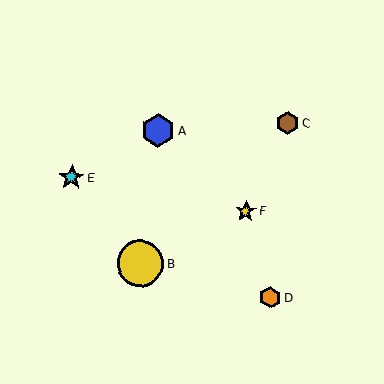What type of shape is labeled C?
Shape C is a brown hexagon.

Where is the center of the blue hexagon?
The center of the blue hexagon is at (158, 130).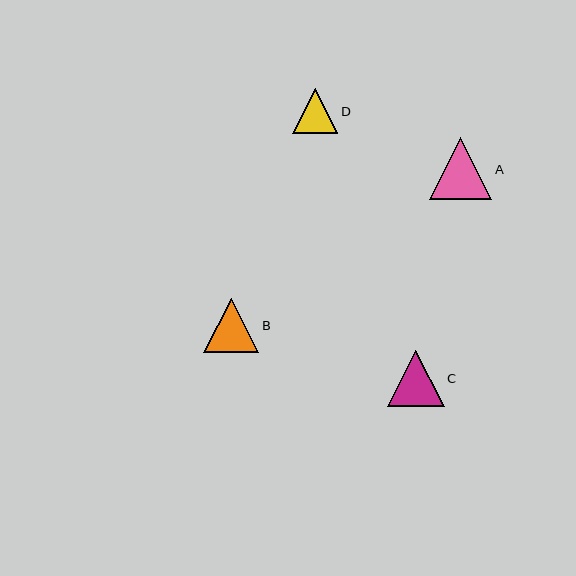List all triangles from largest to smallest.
From largest to smallest: A, C, B, D.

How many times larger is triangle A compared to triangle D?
Triangle A is approximately 1.4 times the size of triangle D.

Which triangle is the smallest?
Triangle D is the smallest with a size of approximately 45 pixels.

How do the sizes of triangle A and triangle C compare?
Triangle A and triangle C are approximately the same size.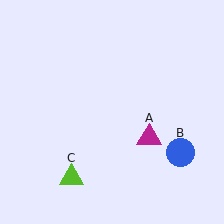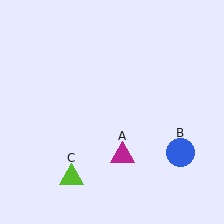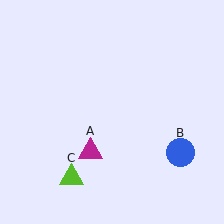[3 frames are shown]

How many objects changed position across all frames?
1 object changed position: magenta triangle (object A).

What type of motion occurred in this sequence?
The magenta triangle (object A) rotated clockwise around the center of the scene.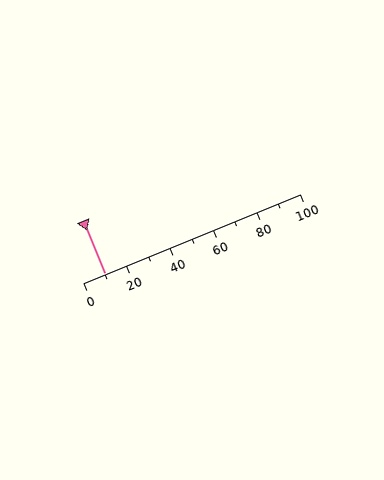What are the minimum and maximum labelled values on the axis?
The axis runs from 0 to 100.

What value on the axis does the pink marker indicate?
The marker indicates approximately 10.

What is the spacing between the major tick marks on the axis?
The major ticks are spaced 20 apart.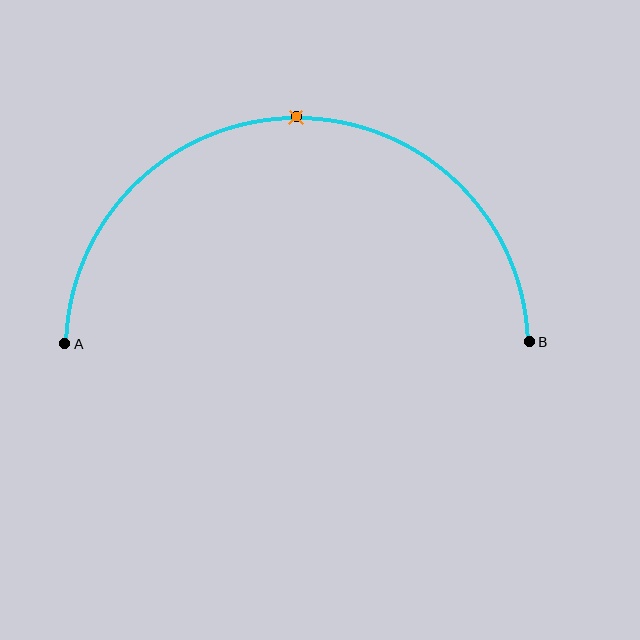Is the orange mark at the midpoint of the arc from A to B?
Yes. The orange mark lies on the arc at equal arc-length from both A and B — it is the arc midpoint.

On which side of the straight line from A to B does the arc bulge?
The arc bulges above the straight line connecting A and B.